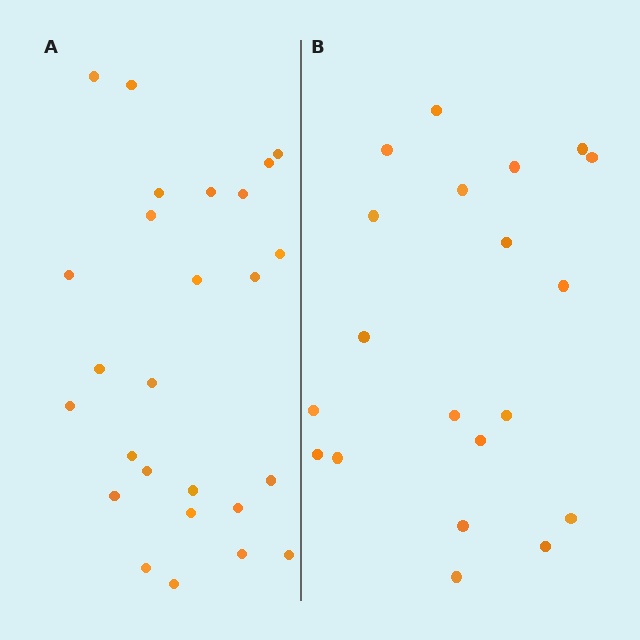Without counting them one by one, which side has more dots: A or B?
Region A (the left region) has more dots.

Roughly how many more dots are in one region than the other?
Region A has about 6 more dots than region B.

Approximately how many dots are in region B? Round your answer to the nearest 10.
About 20 dots.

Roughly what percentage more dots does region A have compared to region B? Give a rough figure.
About 30% more.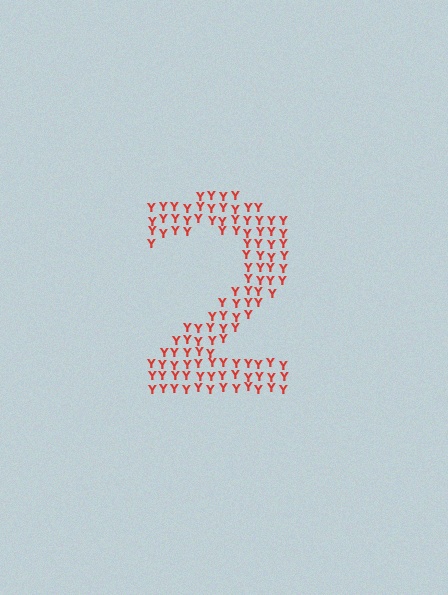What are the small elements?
The small elements are letter Y's.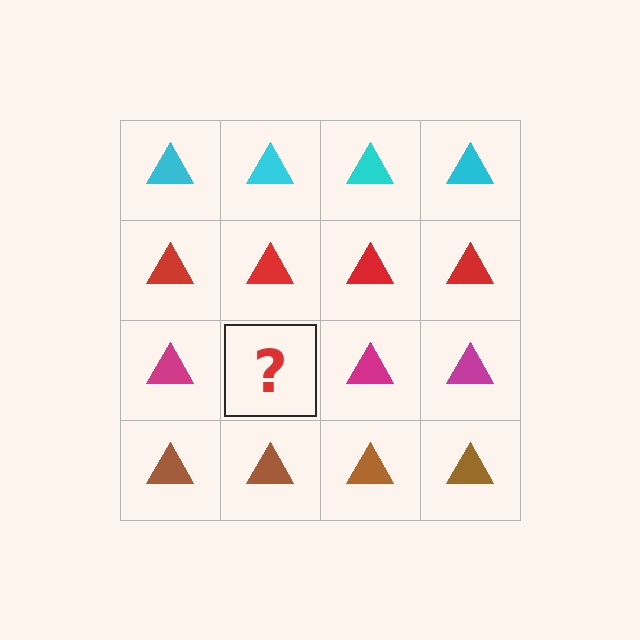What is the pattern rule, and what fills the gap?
The rule is that each row has a consistent color. The gap should be filled with a magenta triangle.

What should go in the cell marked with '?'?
The missing cell should contain a magenta triangle.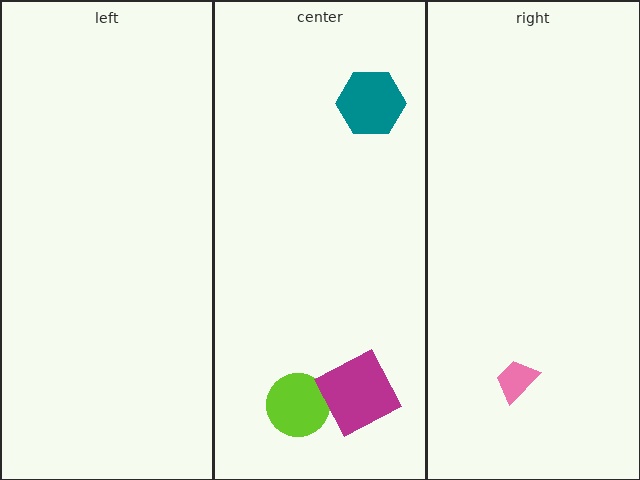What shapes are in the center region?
The lime circle, the teal hexagon, the magenta square.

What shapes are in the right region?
The pink trapezoid.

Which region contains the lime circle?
The center region.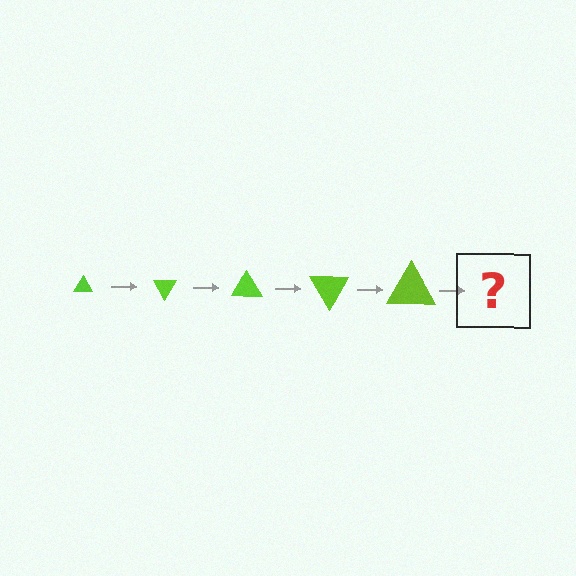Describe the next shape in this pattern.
It should be a triangle, larger than the previous one and rotated 300 degrees from the start.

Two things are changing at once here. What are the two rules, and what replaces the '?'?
The two rules are that the triangle grows larger each step and it rotates 60 degrees each step. The '?' should be a triangle, larger than the previous one and rotated 300 degrees from the start.